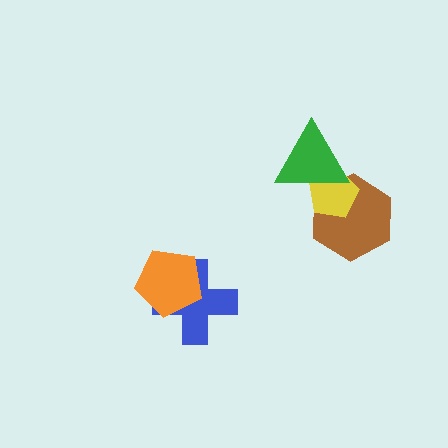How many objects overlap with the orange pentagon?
1 object overlaps with the orange pentagon.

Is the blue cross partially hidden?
Yes, it is partially covered by another shape.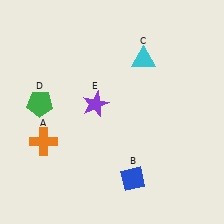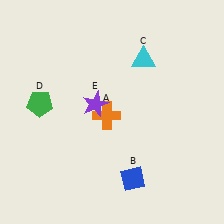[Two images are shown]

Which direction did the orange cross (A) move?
The orange cross (A) moved right.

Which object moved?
The orange cross (A) moved right.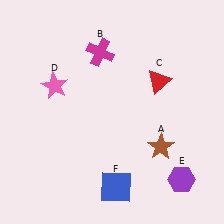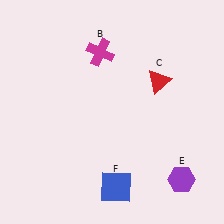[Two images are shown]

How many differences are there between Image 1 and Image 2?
There are 2 differences between the two images.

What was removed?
The pink star (D), the brown star (A) were removed in Image 2.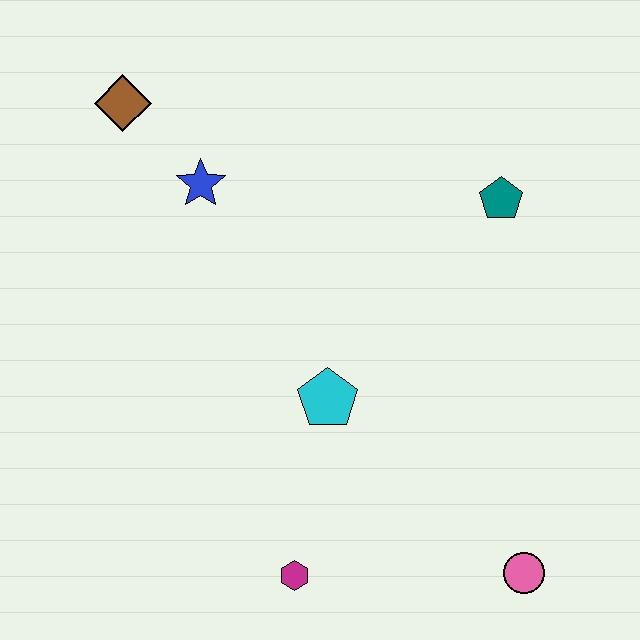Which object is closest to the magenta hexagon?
The cyan pentagon is closest to the magenta hexagon.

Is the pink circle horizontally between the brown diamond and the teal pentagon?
No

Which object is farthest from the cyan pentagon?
The brown diamond is farthest from the cyan pentagon.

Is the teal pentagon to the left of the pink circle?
Yes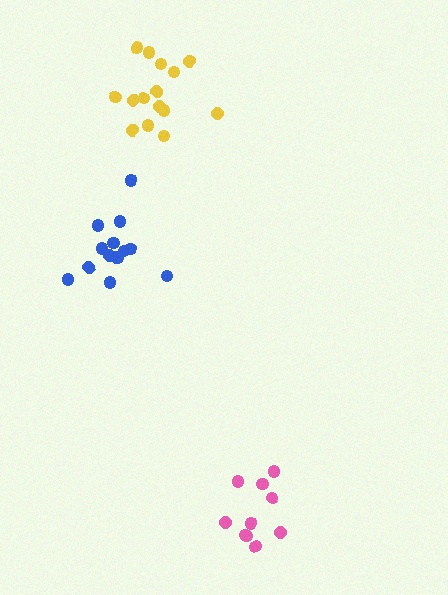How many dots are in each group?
Group 1: 15 dots, Group 2: 10 dots, Group 3: 14 dots (39 total).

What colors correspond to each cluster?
The clusters are colored: yellow, pink, blue.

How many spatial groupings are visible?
There are 3 spatial groupings.